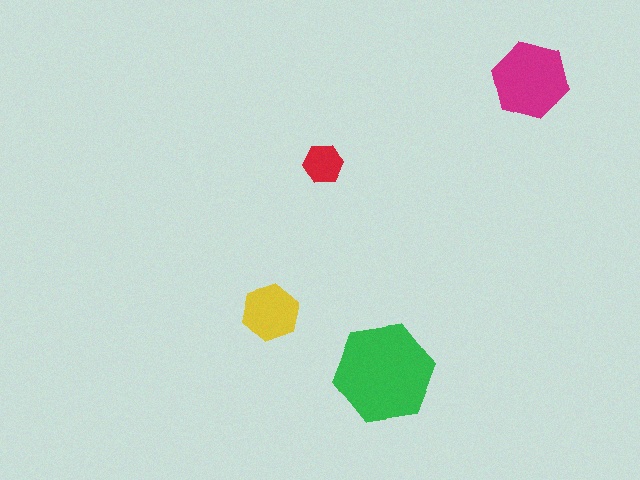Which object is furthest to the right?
The magenta hexagon is rightmost.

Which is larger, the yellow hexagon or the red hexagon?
The yellow one.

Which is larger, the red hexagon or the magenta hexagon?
The magenta one.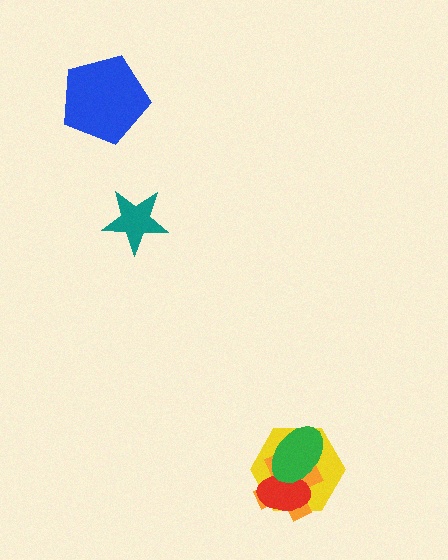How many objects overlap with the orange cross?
3 objects overlap with the orange cross.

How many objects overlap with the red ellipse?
3 objects overlap with the red ellipse.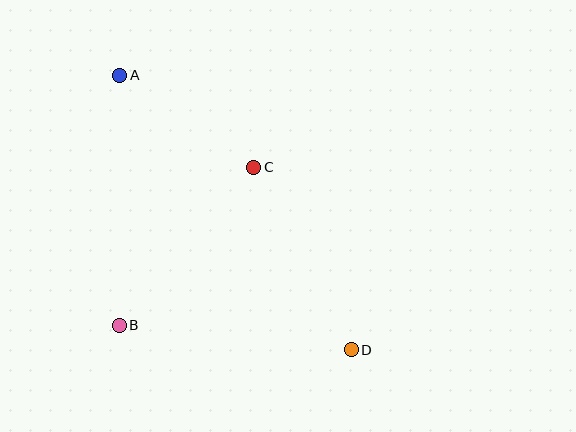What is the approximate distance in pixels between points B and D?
The distance between B and D is approximately 233 pixels.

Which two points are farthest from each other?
Points A and D are farthest from each other.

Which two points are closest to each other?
Points A and C are closest to each other.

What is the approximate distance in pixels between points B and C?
The distance between B and C is approximately 207 pixels.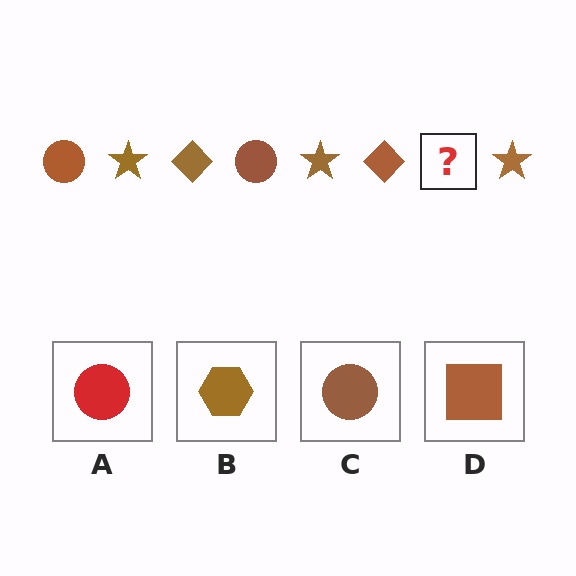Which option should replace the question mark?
Option C.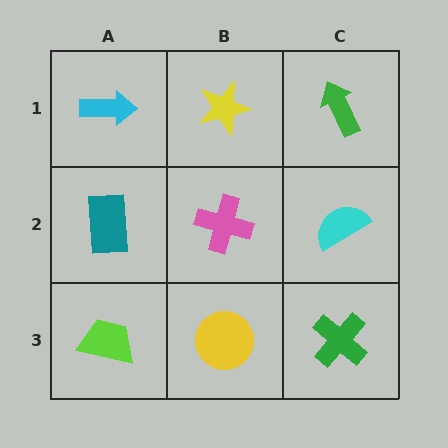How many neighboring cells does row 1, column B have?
3.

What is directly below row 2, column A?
A lime trapezoid.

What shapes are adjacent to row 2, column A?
A cyan arrow (row 1, column A), a lime trapezoid (row 3, column A), a pink cross (row 2, column B).